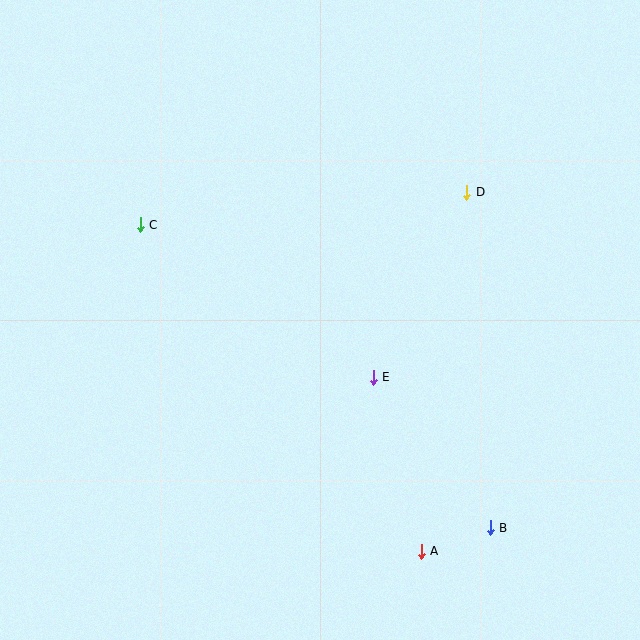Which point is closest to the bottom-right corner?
Point B is closest to the bottom-right corner.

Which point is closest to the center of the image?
Point E at (373, 377) is closest to the center.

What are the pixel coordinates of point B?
Point B is at (490, 528).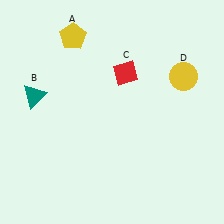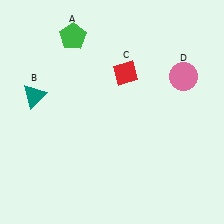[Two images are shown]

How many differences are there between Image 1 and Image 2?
There are 2 differences between the two images.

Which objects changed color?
A changed from yellow to green. D changed from yellow to pink.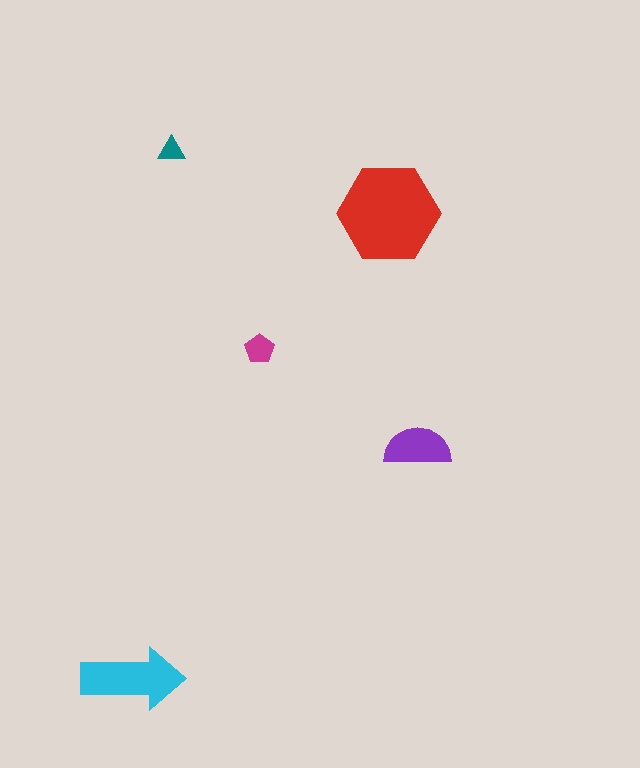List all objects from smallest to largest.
The teal triangle, the magenta pentagon, the purple semicircle, the cyan arrow, the red hexagon.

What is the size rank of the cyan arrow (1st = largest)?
2nd.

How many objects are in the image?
There are 5 objects in the image.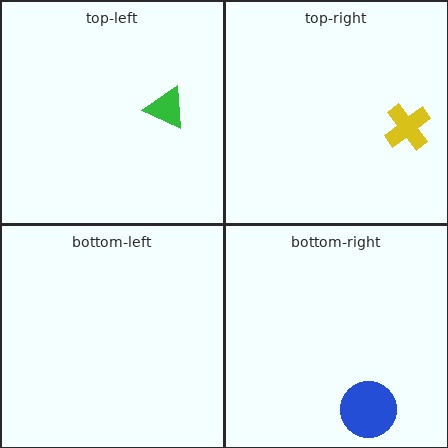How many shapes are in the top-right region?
1.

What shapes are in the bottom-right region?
The blue circle.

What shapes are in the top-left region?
The green triangle.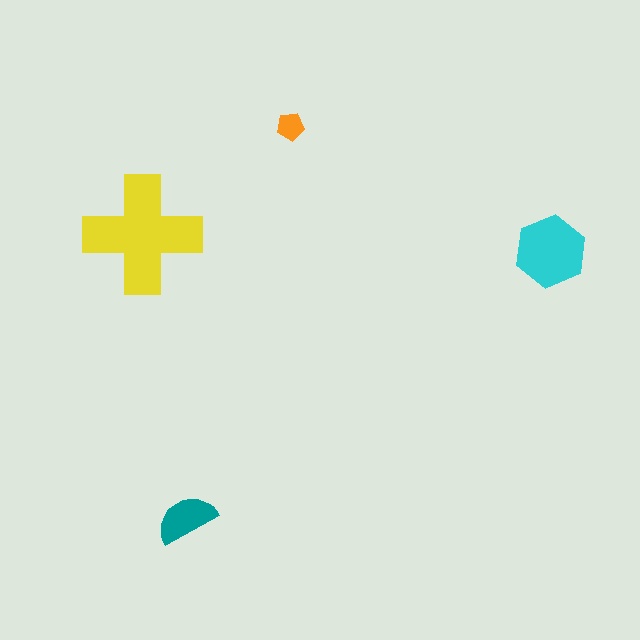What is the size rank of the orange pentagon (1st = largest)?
4th.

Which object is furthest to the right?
The cyan hexagon is rightmost.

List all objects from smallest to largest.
The orange pentagon, the teal semicircle, the cyan hexagon, the yellow cross.